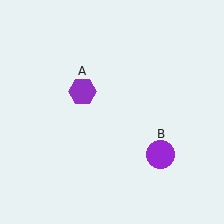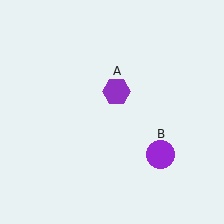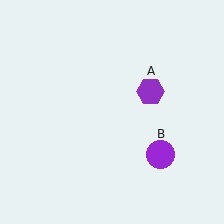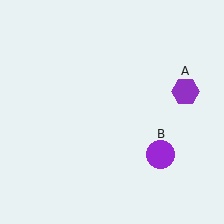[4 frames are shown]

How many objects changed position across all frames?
1 object changed position: purple hexagon (object A).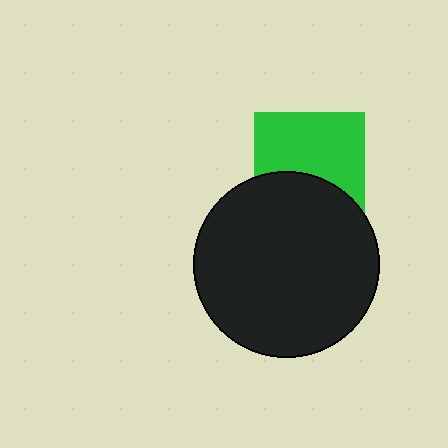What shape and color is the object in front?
The object in front is a black circle.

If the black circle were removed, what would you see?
You would see the complete green square.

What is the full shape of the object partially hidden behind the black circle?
The partially hidden object is a green square.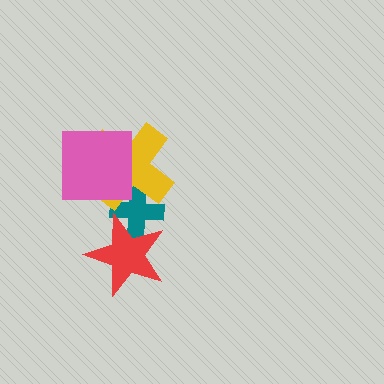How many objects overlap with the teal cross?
2 objects overlap with the teal cross.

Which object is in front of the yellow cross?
The pink square is in front of the yellow cross.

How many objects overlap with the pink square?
1 object overlaps with the pink square.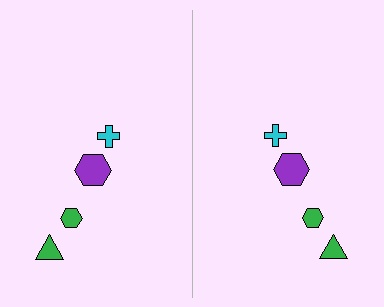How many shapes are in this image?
There are 8 shapes in this image.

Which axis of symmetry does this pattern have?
The pattern has a vertical axis of symmetry running through the center of the image.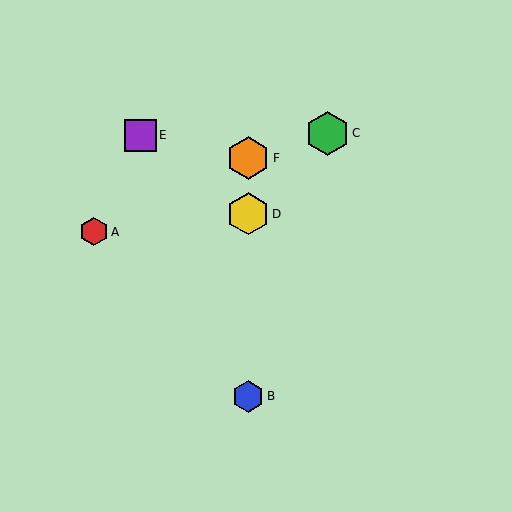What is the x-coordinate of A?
Object A is at x≈94.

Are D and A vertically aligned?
No, D is at x≈248 and A is at x≈94.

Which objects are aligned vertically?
Objects B, D, F are aligned vertically.